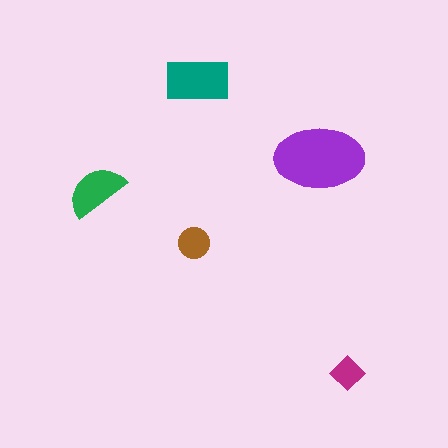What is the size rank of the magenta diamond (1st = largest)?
5th.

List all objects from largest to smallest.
The purple ellipse, the teal rectangle, the green semicircle, the brown circle, the magenta diamond.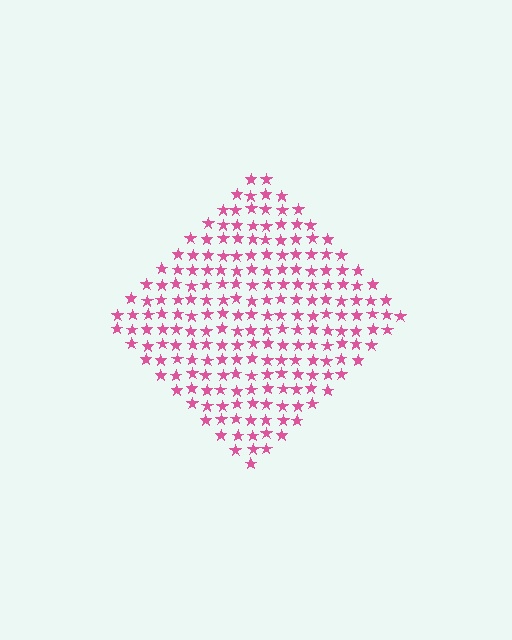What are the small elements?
The small elements are stars.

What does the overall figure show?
The overall figure shows a diamond.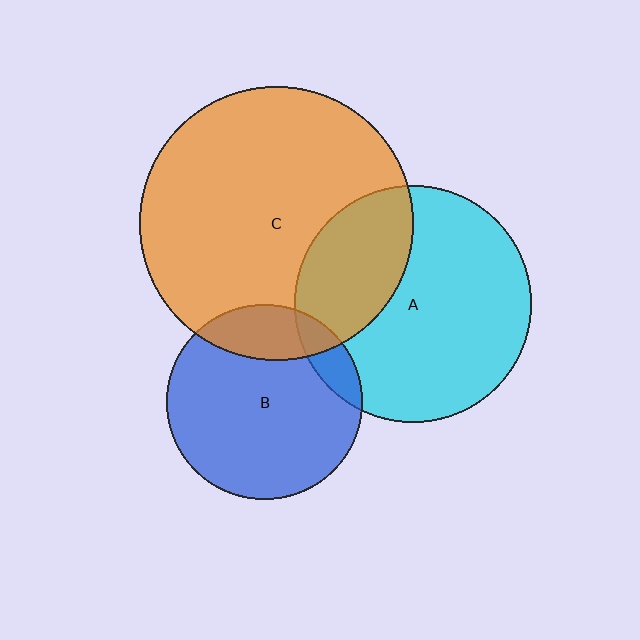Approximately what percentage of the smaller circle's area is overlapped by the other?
Approximately 10%.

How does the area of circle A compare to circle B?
Approximately 1.5 times.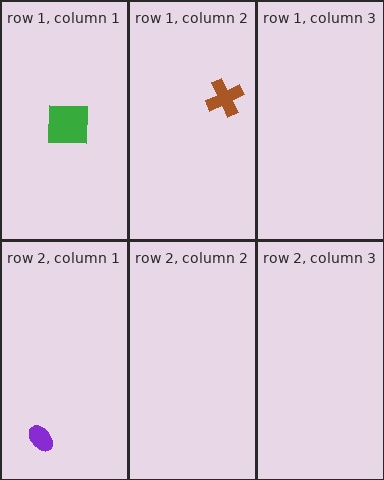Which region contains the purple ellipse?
The row 2, column 1 region.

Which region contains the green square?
The row 1, column 1 region.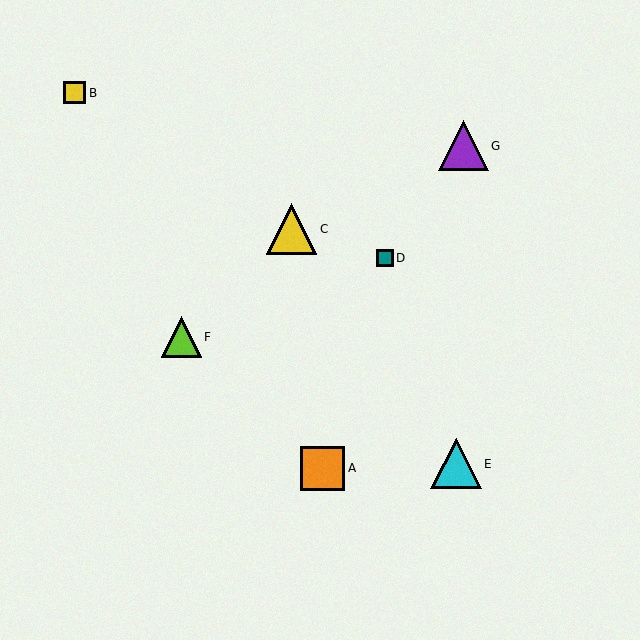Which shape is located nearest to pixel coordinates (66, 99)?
The yellow square (labeled B) at (74, 93) is nearest to that location.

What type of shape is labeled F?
Shape F is a lime triangle.